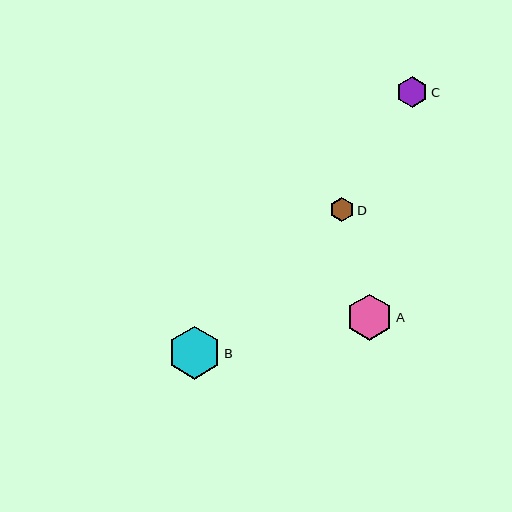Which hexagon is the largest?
Hexagon B is the largest with a size of approximately 53 pixels.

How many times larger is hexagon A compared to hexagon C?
Hexagon A is approximately 1.5 times the size of hexagon C.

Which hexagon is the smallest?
Hexagon D is the smallest with a size of approximately 24 pixels.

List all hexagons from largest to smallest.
From largest to smallest: B, A, C, D.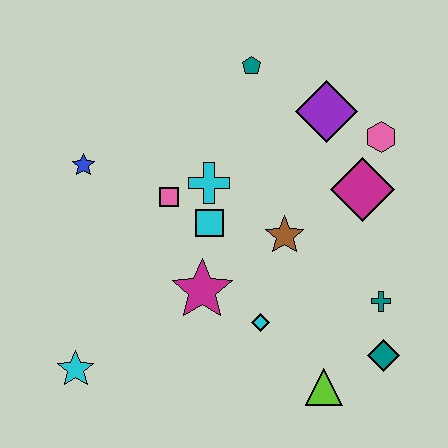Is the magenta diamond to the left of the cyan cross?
No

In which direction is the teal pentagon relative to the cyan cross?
The teal pentagon is above the cyan cross.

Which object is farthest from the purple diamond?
The cyan star is farthest from the purple diamond.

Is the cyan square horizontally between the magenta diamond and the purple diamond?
No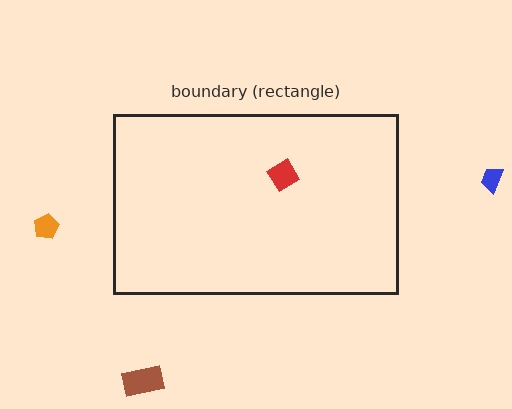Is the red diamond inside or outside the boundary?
Inside.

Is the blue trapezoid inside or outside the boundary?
Outside.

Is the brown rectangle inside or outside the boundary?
Outside.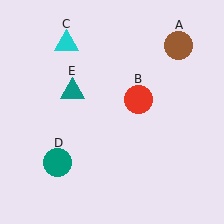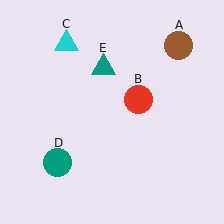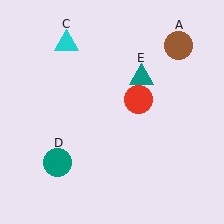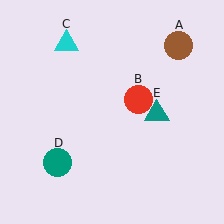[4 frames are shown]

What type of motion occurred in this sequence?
The teal triangle (object E) rotated clockwise around the center of the scene.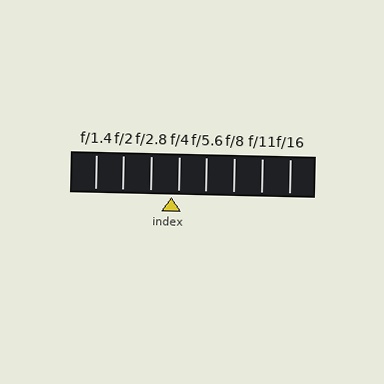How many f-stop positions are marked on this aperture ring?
There are 8 f-stop positions marked.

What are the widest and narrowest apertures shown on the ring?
The widest aperture shown is f/1.4 and the narrowest is f/16.